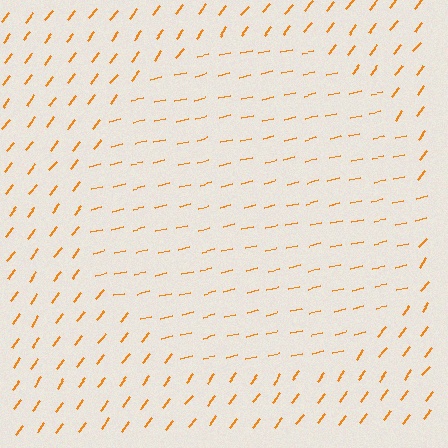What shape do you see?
I see a circle.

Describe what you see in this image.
The image is filled with small orange line segments. A circle region in the image has lines oriented differently from the surrounding lines, creating a visible texture boundary.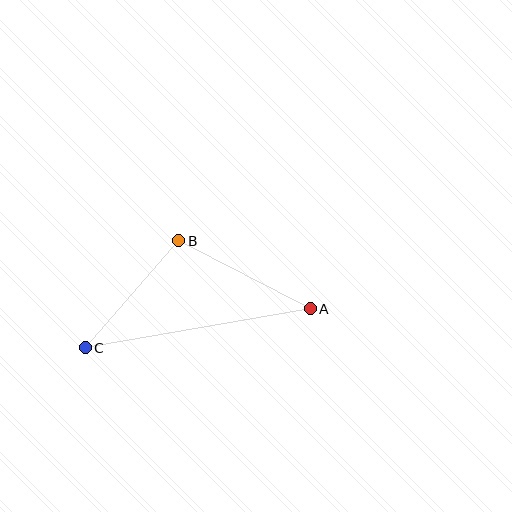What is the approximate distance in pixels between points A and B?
The distance between A and B is approximately 148 pixels.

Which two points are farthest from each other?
Points A and C are farthest from each other.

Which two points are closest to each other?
Points B and C are closest to each other.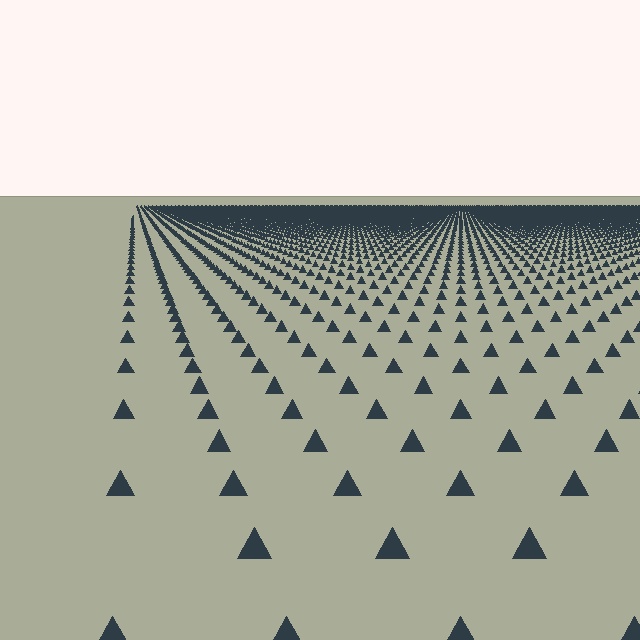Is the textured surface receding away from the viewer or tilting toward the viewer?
The surface is receding away from the viewer. Texture elements get smaller and denser toward the top.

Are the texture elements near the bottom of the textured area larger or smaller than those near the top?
Larger. Near the bottom, elements are closer to the viewer and appear at a bigger on-screen size.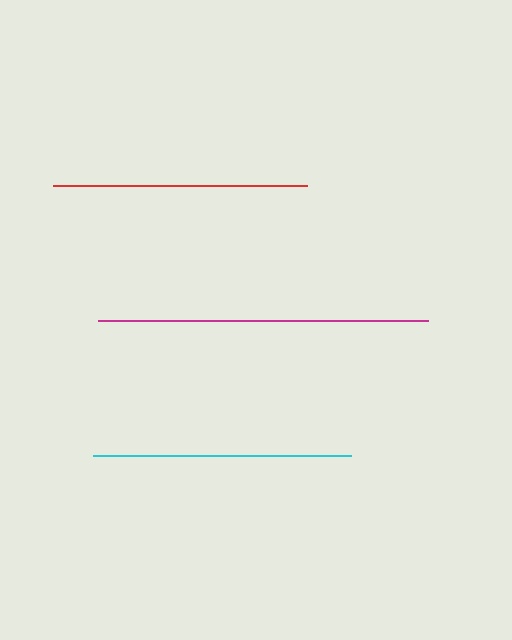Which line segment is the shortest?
The red line is the shortest at approximately 255 pixels.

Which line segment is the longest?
The magenta line is the longest at approximately 330 pixels.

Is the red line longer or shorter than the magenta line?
The magenta line is longer than the red line.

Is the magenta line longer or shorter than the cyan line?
The magenta line is longer than the cyan line.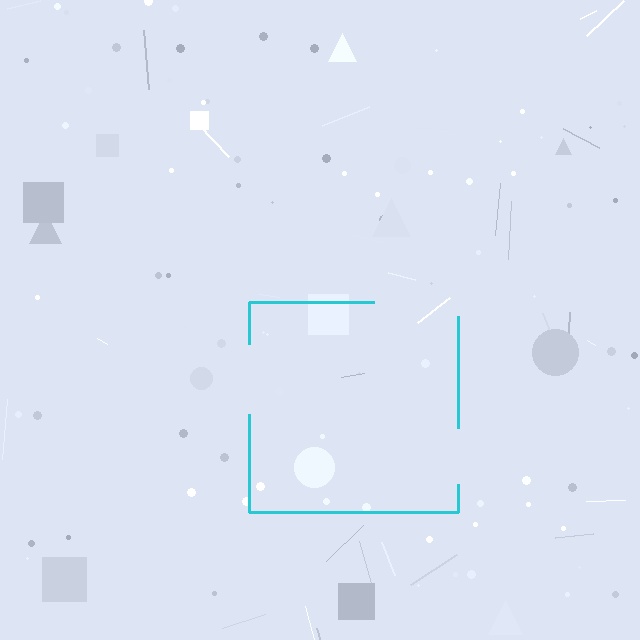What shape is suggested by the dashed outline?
The dashed outline suggests a square.